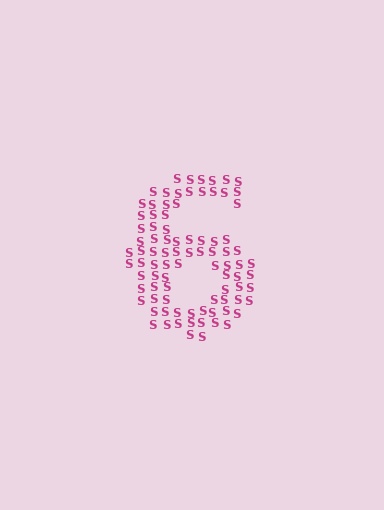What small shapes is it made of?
It is made of small letter S's.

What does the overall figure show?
The overall figure shows the digit 6.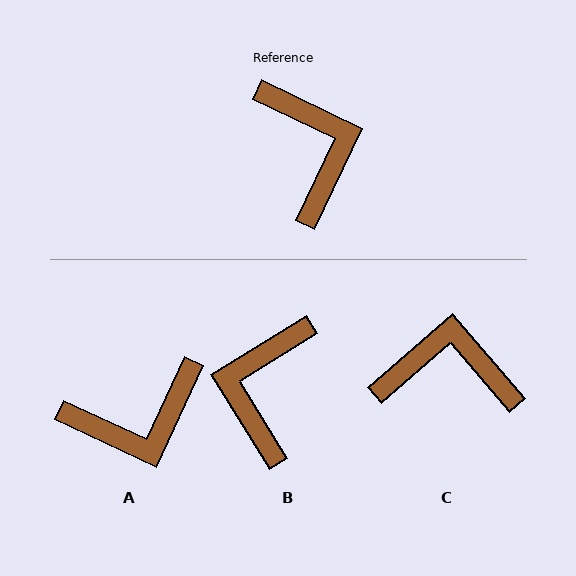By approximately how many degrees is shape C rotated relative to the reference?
Approximately 67 degrees counter-clockwise.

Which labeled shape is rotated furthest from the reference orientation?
B, about 147 degrees away.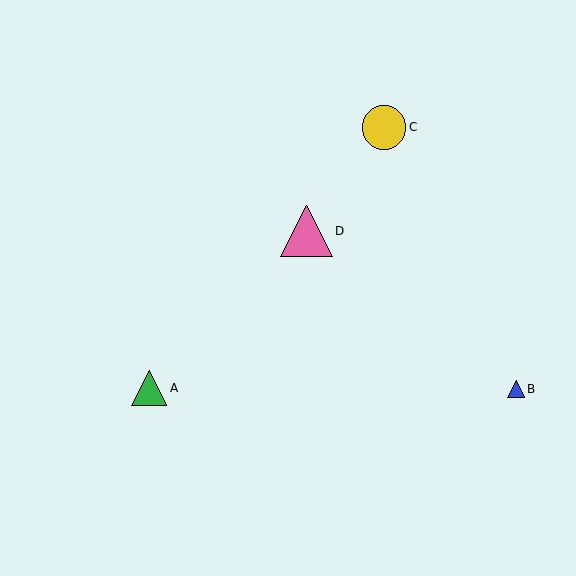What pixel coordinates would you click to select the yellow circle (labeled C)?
Click at (384, 127) to select the yellow circle C.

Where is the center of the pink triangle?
The center of the pink triangle is at (306, 231).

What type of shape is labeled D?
Shape D is a pink triangle.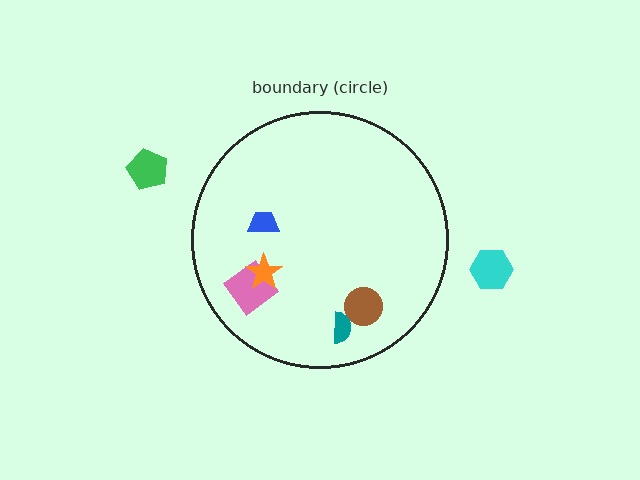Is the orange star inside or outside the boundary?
Inside.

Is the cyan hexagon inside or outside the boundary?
Outside.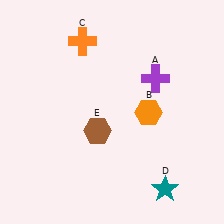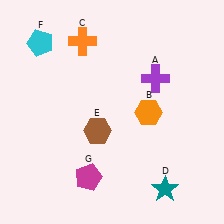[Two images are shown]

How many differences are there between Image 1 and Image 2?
There are 2 differences between the two images.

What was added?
A cyan pentagon (F), a magenta pentagon (G) were added in Image 2.